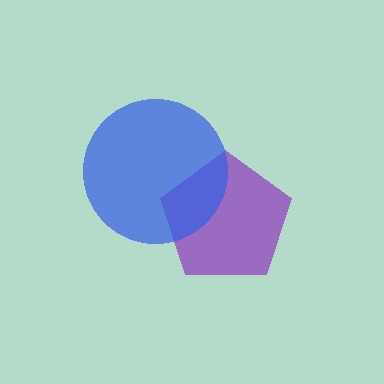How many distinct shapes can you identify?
There are 2 distinct shapes: a purple pentagon, a blue circle.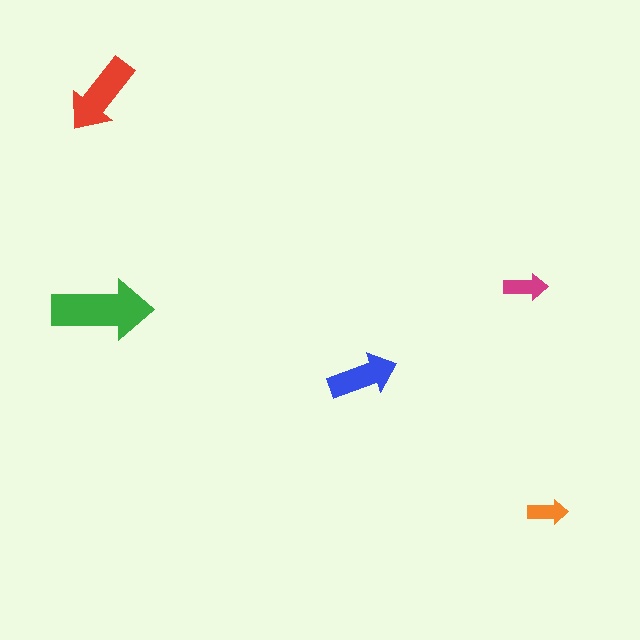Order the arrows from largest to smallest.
the green one, the red one, the blue one, the magenta one, the orange one.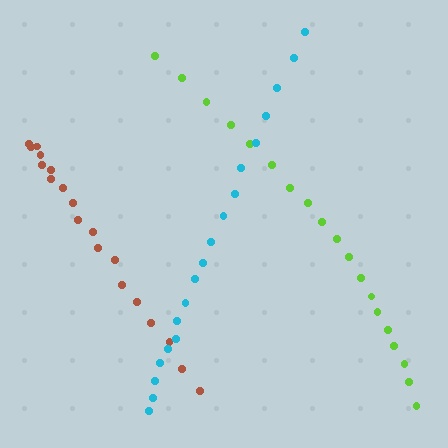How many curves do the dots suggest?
There are 3 distinct paths.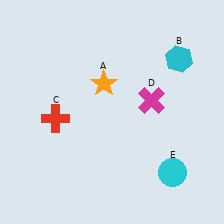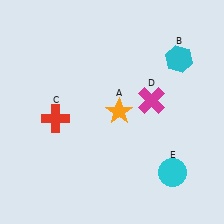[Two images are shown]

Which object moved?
The orange star (A) moved down.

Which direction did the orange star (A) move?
The orange star (A) moved down.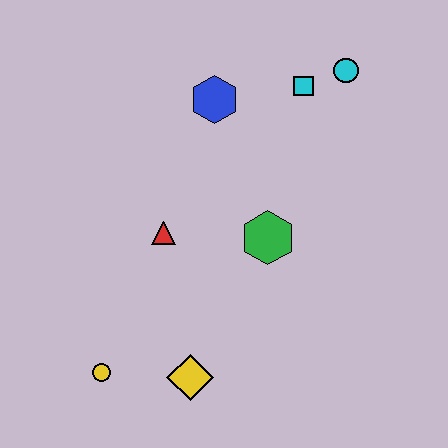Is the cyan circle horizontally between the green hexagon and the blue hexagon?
No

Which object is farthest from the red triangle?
The cyan circle is farthest from the red triangle.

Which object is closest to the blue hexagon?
The cyan square is closest to the blue hexagon.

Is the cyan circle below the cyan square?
No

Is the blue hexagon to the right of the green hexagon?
No